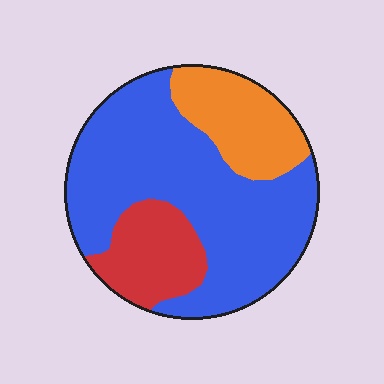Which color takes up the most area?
Blue, at roughly 65%.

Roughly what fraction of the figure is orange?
Orange takes up about one fifth (1/5) of the figure.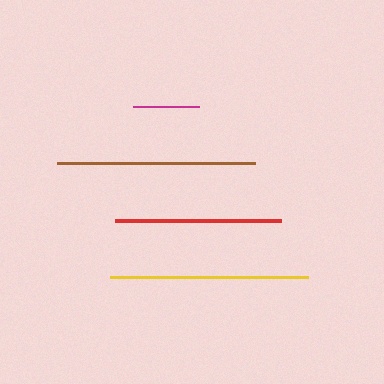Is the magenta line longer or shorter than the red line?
The red line is longer than the magenta line.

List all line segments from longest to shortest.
From longest to shortest: yellow, brown, red, magenta.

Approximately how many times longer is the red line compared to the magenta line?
The red line is approximately 2.5 times the length of the magenta line.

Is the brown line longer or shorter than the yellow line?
The yellow line is longer than the brown line.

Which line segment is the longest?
The yellow line is the longest at approximately 198 pixels.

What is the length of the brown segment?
The brown segment is approximately 198 pixels long.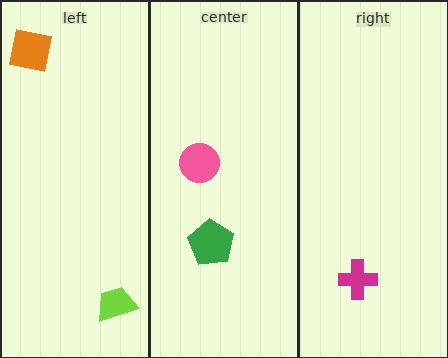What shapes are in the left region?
The orange square, the lime trapezoid.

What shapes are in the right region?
The magenta cross.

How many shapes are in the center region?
2.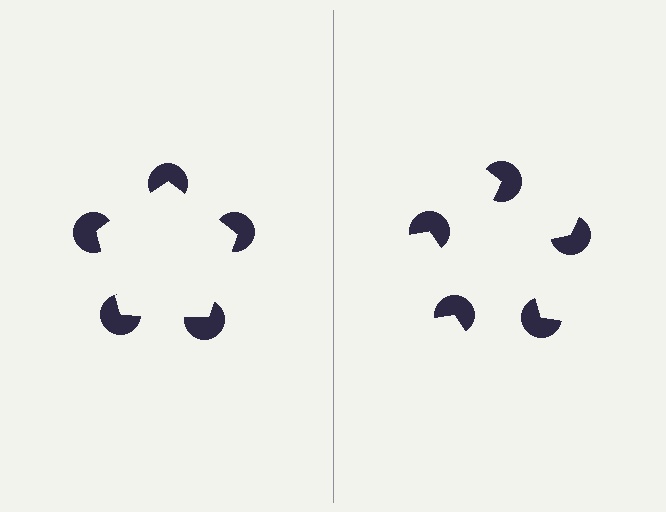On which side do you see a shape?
An illusory pentagon appears on the left side. On the right side the wedge cuts are rotated, so no coherent shape forms.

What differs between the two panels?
The pac-man discs are positioned identically on both sides; only the wedge orientations differ. On the left they align to a pentagon; on the right they are misaligned.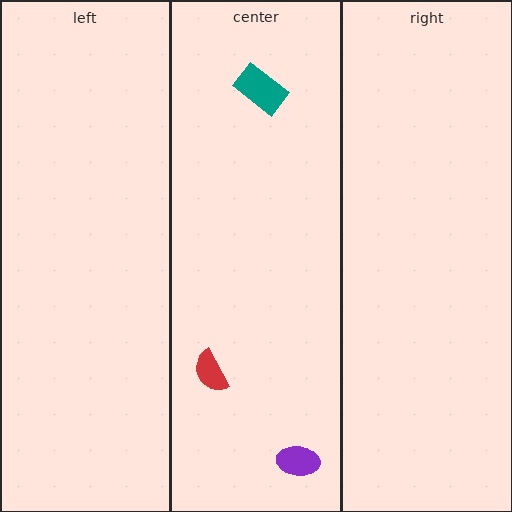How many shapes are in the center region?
3.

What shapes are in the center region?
The purple ellipse, the teal rectangle, the red semicircle.